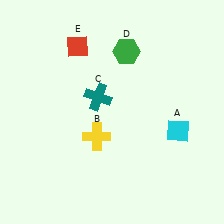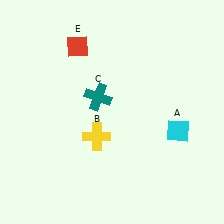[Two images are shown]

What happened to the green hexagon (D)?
The green hexagon (D) was removed in Image 2. It was in the top-right area of Image 1.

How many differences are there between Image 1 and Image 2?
There is 1 difference between the two images.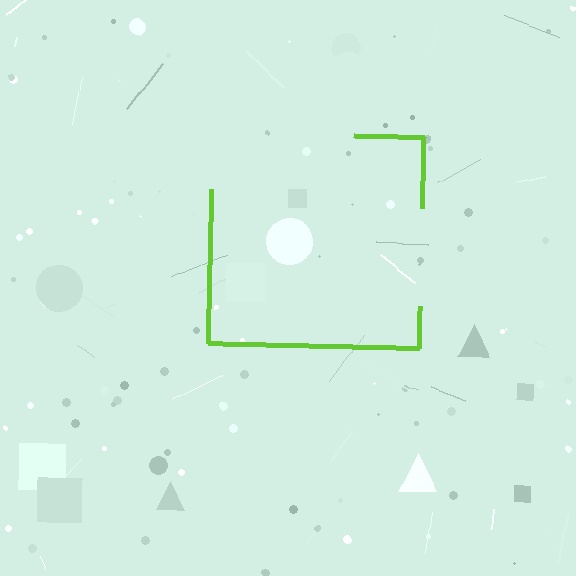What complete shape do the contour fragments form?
The contour fragments form a square.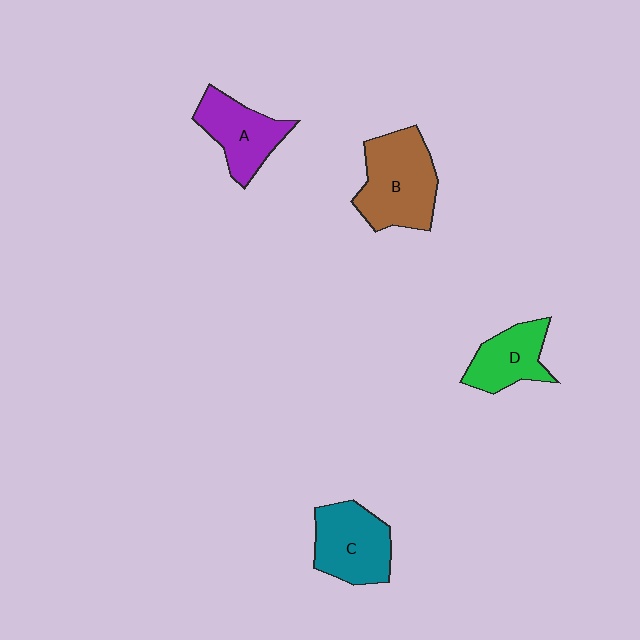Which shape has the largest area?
Shape B (brown).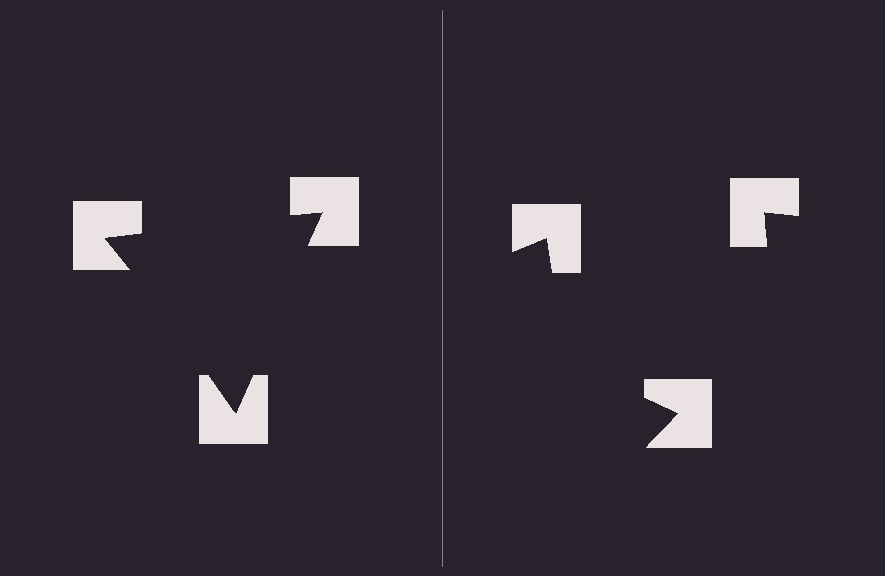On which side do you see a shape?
An illusory triangle appears on the left side. On the right side the wedge cuts are rotated, so no coherent shape forms.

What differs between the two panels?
The notched squares are positioned identically on both sides; only the wedge orientations differ. On the left they align to a triangle; on the right they are misaligned.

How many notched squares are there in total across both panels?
6 — 3 on each side.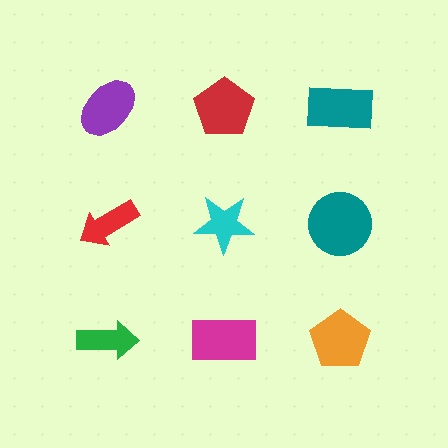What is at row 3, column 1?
A green arrow.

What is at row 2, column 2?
A cyan star.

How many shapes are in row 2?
3 shapes.